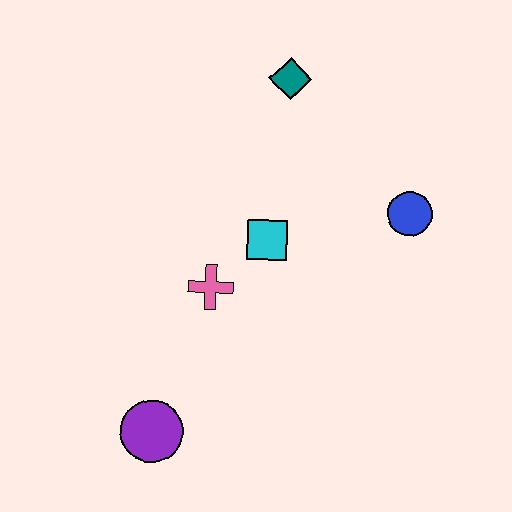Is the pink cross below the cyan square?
Yes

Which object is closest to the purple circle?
The pink cross is closest to the purple circle.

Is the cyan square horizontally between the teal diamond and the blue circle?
No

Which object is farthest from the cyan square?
The purple circle is farthest from the cyan square.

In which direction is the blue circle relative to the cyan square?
The blue circle is to the right of the cyan square.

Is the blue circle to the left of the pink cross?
No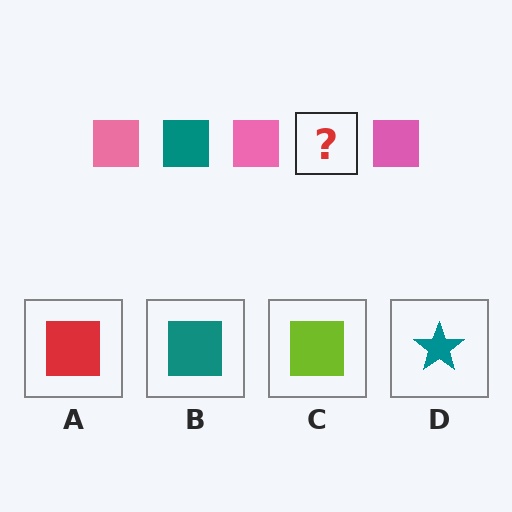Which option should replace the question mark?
Option B.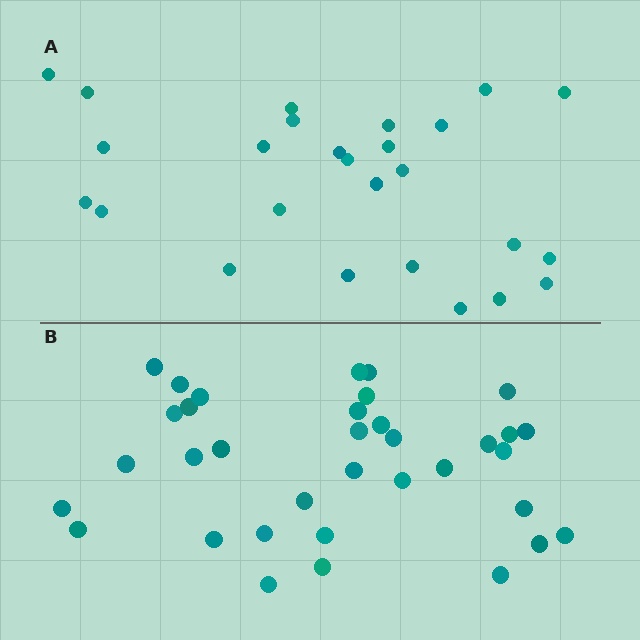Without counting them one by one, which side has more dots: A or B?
Region B (the bottom region) has more dots.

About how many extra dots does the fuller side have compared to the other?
Region B has roughly 8 or so more dots than region A.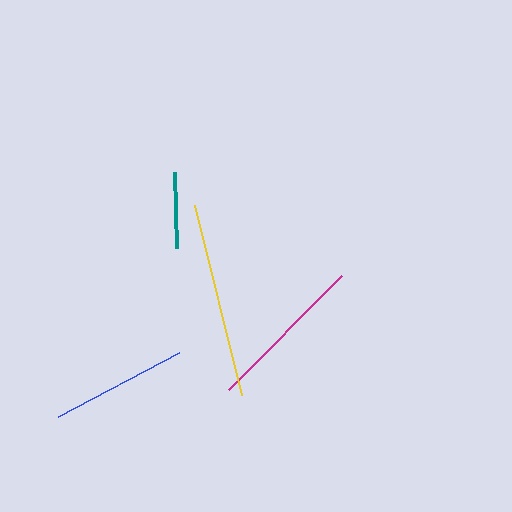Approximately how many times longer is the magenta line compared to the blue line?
The magenta line is approximately 1.2 times the length of the blue line.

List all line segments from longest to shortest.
From longest to shortest: yellow, magenta, blue, teal.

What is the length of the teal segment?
The teal segment is approximately 76 pixels long.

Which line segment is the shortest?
The teal line is the shortest at approximately 76 pixels.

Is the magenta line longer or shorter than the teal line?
The magenta line is longer than the teal line.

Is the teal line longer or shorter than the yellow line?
The yellow line is longer than the teal line.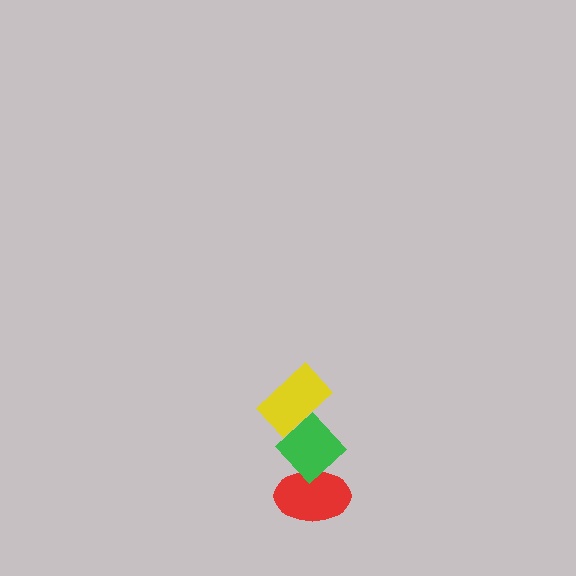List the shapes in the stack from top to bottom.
From top to bottom: the yellow rectangle, the green diamond, the red ellipse.